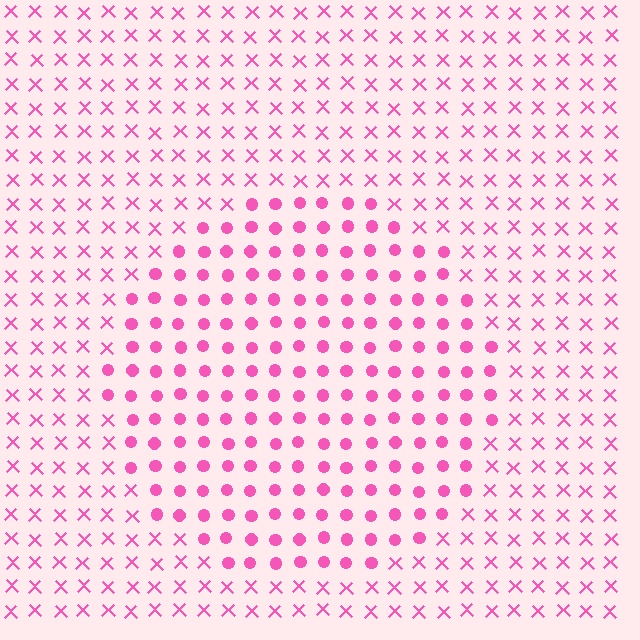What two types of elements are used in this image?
The image uses circles inside the circle region and X marks outside it.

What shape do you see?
I see a circle.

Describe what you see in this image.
The image is filled with small pink elements arranged in a uniform grid. A circle-shaped region contains circles, while the surrounding area contains X marks. The boundary is defined purely by the change in element shape.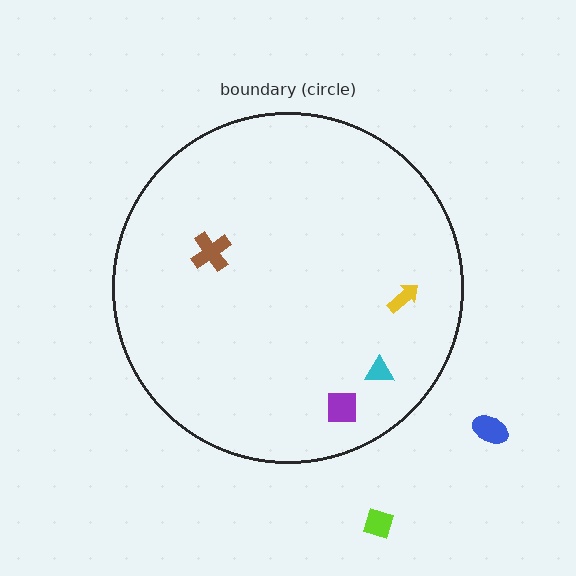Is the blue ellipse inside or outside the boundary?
Outside.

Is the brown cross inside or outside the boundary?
Inside.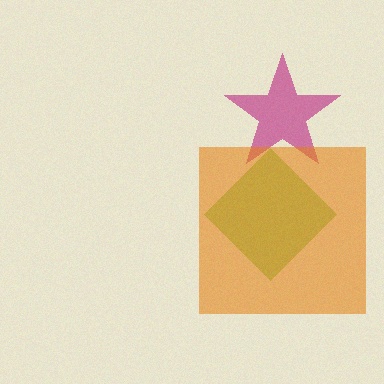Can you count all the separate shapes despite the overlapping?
Yes, there are 3 separate shapes.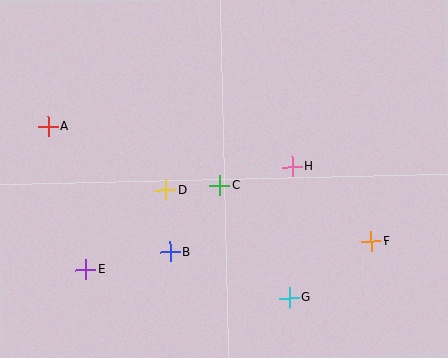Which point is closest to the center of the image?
Point C at (220, 185) is closest to the center.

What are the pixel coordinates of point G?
Point G is at (289, 298).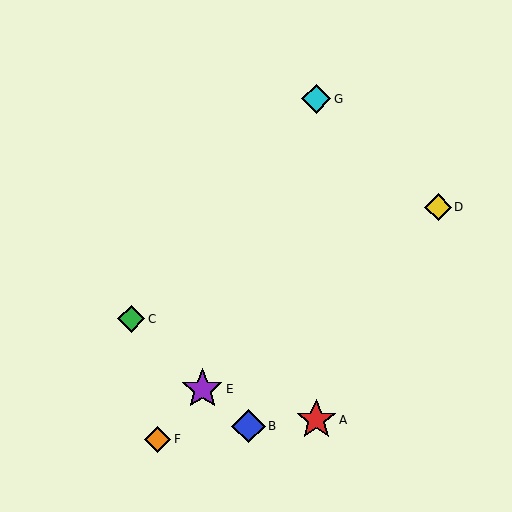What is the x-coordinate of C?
Object C is at x≈131.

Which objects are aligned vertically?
Objects A, G are aligned vertically.